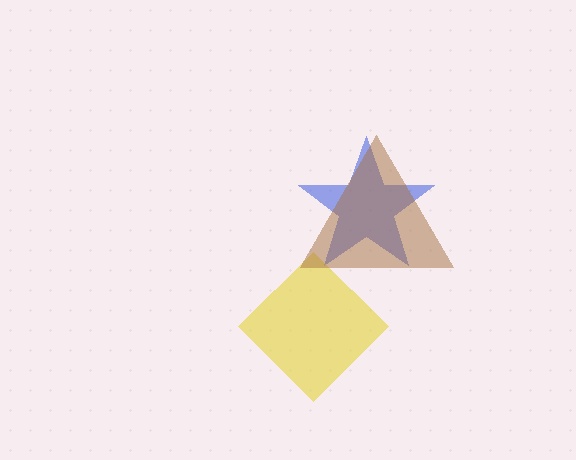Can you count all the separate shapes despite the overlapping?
Yes, there are 3 separate shapes.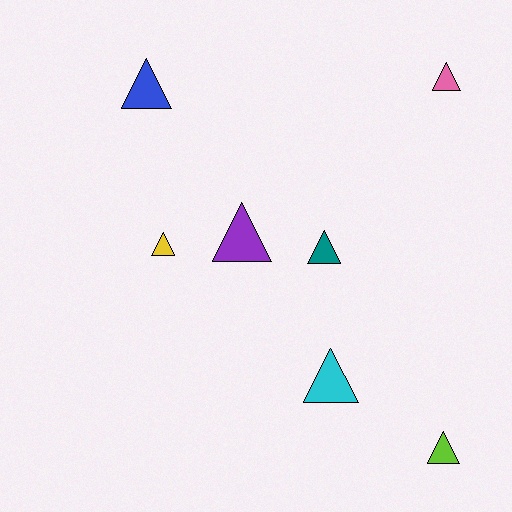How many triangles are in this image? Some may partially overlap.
There are 7 triangles.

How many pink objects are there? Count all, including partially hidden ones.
There is 1 pink object.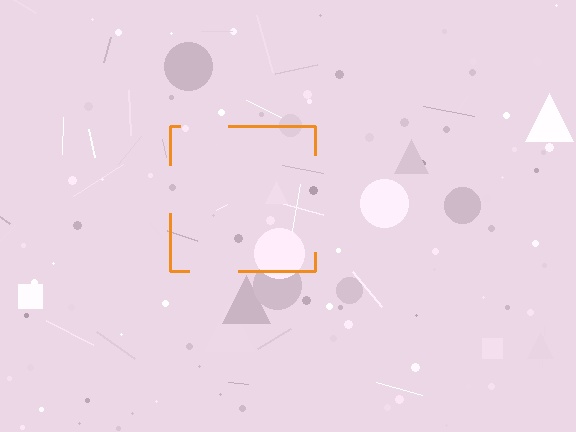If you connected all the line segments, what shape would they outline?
They would outline a square.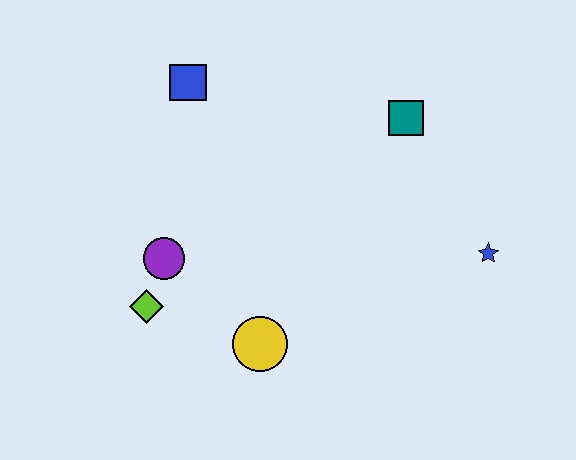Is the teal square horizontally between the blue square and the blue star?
Yes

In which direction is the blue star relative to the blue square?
The blue star is to the right of the blue square.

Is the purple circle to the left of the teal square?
Yes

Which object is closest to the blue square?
The purple circle is closest to the blue square.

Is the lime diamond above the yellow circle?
Yes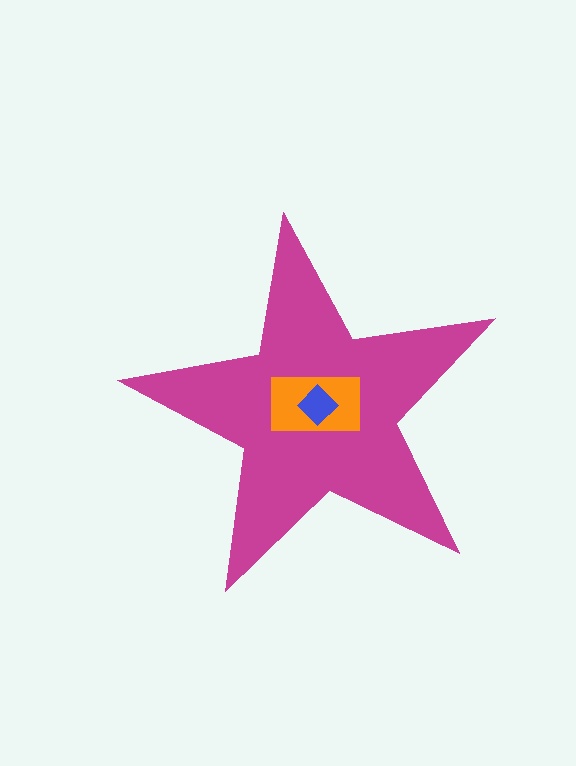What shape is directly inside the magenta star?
The orange rectangle.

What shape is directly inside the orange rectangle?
The blue diamond.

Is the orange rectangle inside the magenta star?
Yes.